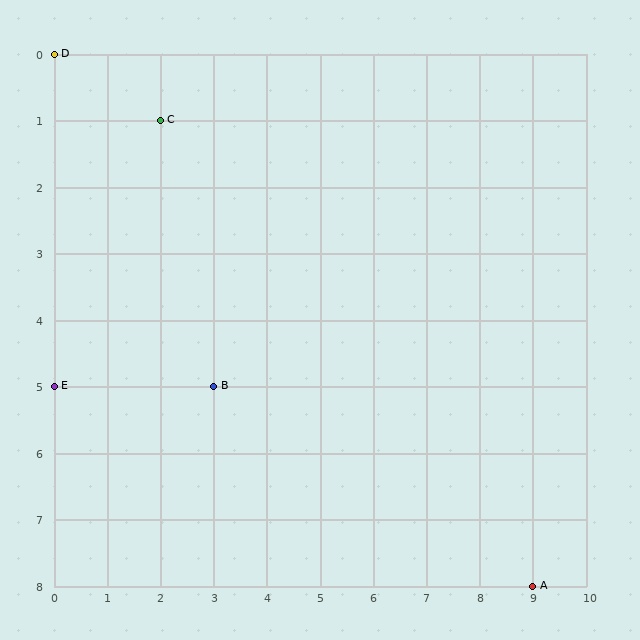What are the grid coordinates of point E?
Point E is at grid coordinates (0, 5).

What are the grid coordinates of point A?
Point A is at grid coordinates (9, 8).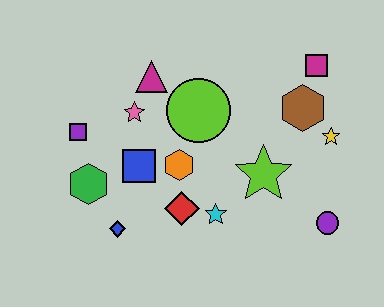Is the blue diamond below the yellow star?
Yes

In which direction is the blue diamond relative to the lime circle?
The blue diamond is below the lime circle.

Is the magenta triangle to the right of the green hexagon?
Yes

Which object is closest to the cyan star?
The red diamond is closest to the cyan star.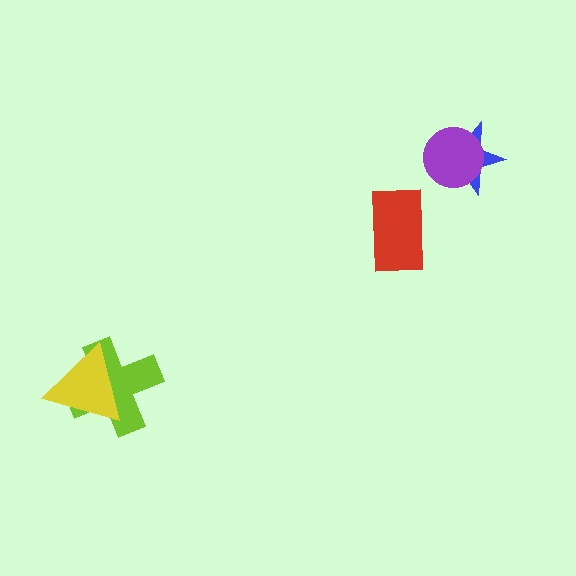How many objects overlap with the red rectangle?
0 objects overlap with the red rectangle.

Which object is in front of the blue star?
The purple circle is in front of the blue star.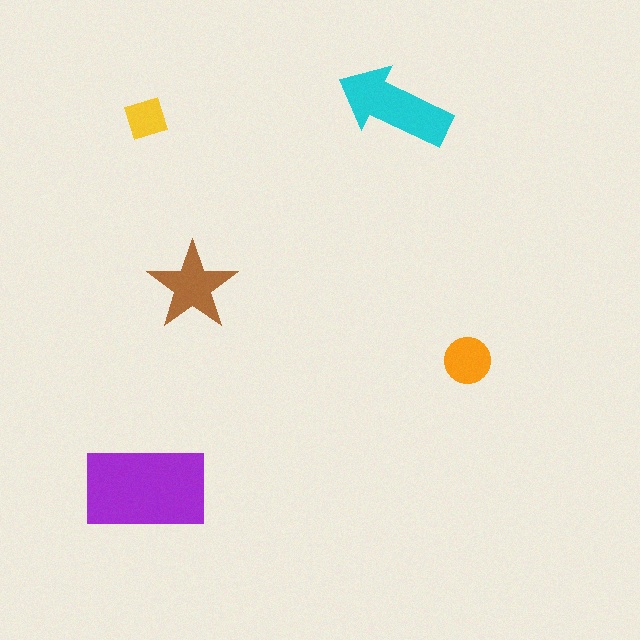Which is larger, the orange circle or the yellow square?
The orange circle.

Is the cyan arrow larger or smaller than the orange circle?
Larger.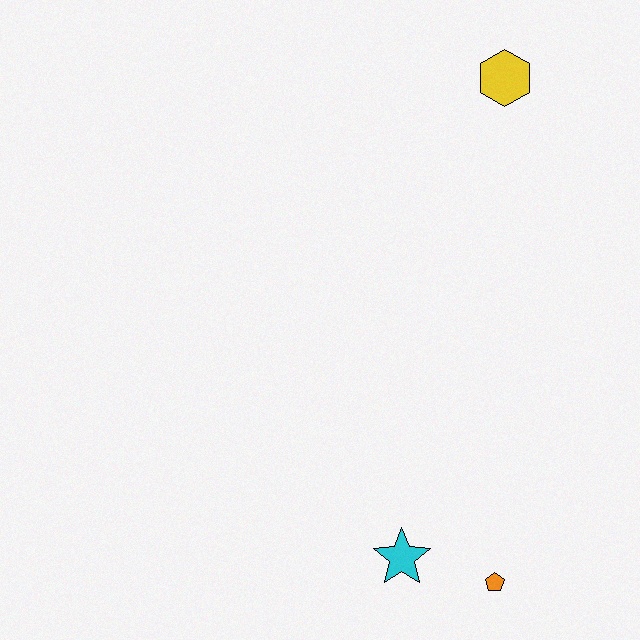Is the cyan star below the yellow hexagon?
Yes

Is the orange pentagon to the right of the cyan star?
Yes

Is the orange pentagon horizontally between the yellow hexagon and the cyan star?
Yes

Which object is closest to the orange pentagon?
The cyan star is closest to the orange pentagon.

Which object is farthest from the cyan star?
The yellow hexagon is farthest from the cyan star.